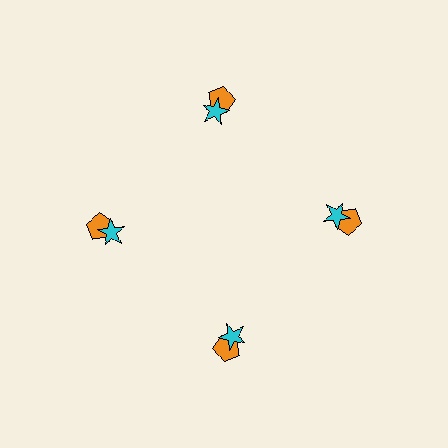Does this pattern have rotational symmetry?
Yes, this pattern has 4-fold rotational symmetry. It looks the same after rotating 90 degrees around the center.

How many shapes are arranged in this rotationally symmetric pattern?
There are 8 shapes, arranged in 4 groups of 2.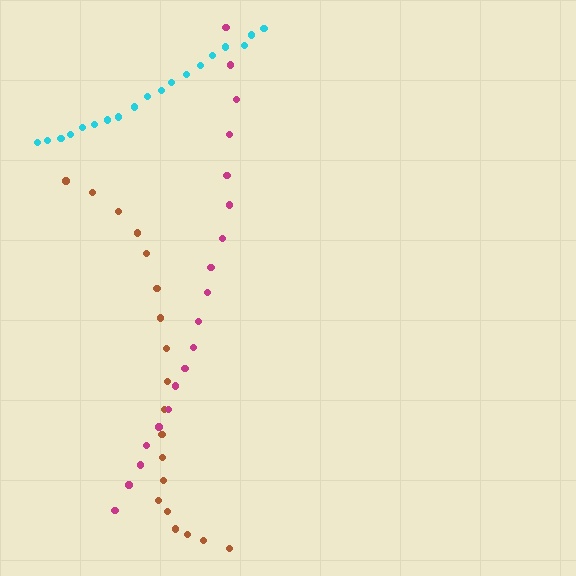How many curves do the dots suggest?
There are 3 distinct paths.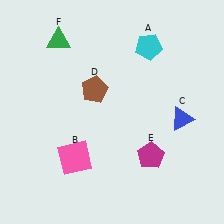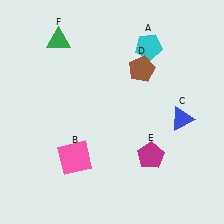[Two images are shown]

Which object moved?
The brown pentagon (D) moved right.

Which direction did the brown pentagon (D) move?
The brown pentagon (D) moved right.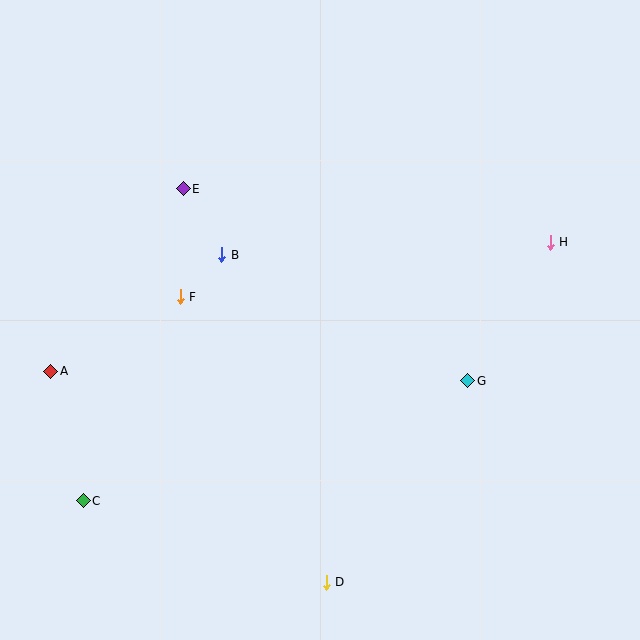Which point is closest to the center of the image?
Point B at (222, 255) is closest to the center.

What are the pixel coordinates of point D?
Point D is at (326, 582).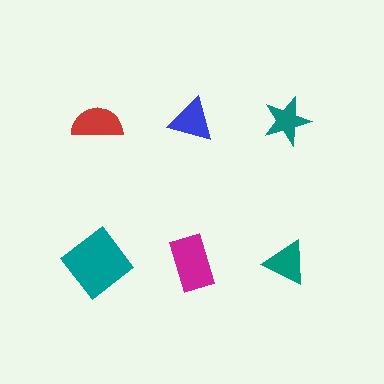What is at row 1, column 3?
A teal star.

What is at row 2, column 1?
A teal diamond.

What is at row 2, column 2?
A magenta rectangle.